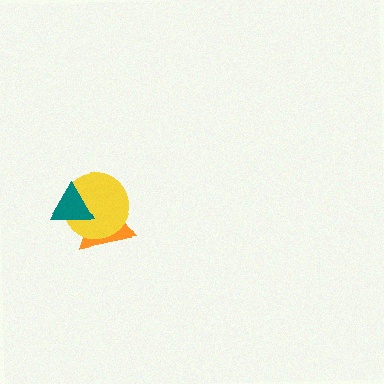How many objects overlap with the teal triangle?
2 objects overlap with the teal triangle.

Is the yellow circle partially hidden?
Yes, it is partially covered by another shape.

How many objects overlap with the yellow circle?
2 objects overlap with the yellow circle.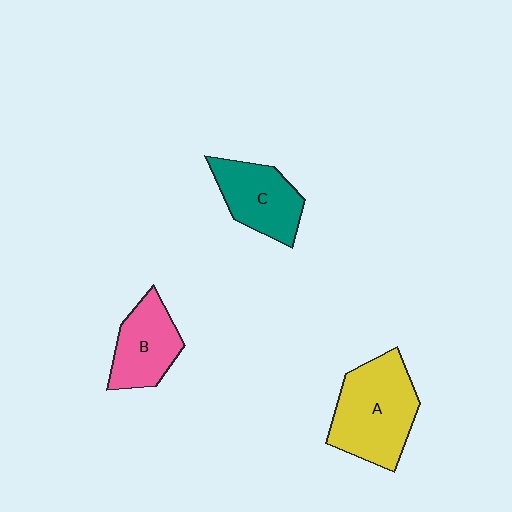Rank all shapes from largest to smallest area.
From largest to smallest: A (yellow), C (teal), B (pink).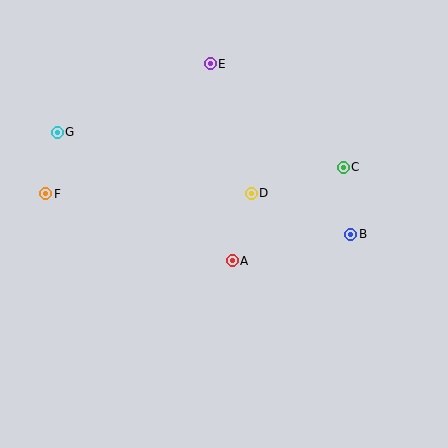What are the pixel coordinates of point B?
Point B is at (351, 234).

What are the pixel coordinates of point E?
Point E is at (210, 64).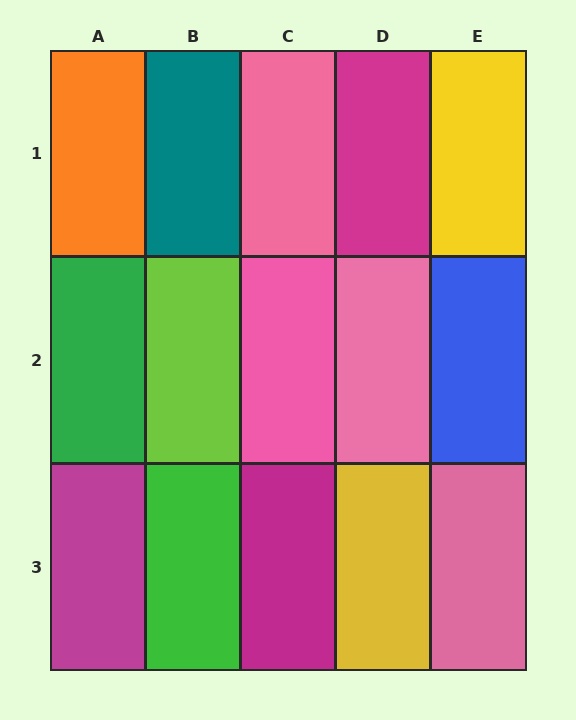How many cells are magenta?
3 cells are magenta.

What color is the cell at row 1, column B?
Teal.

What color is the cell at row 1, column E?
Yellow.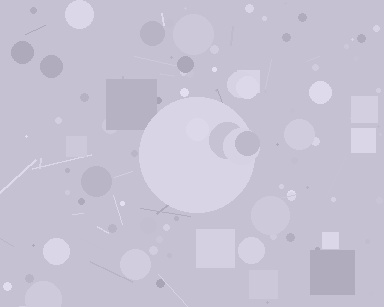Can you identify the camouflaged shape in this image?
The camouflaged shape is a circle.